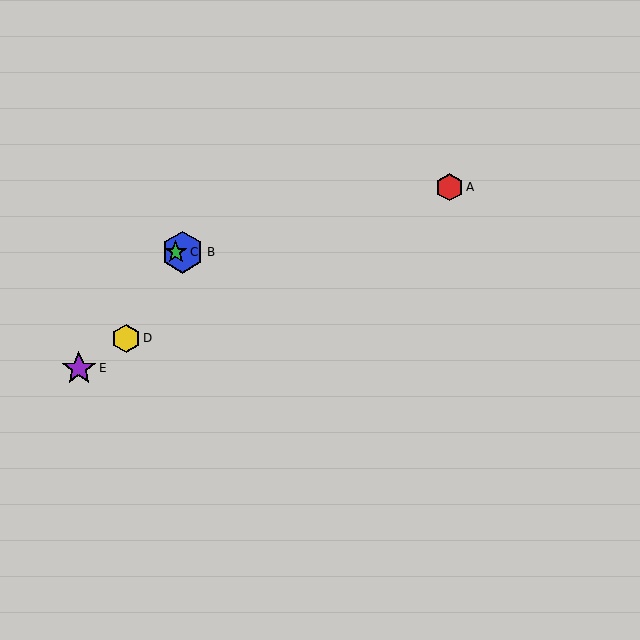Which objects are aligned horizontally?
Objects B, C are aligned horizontally.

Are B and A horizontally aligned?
No, B is at y≈252 and A is at y≈187.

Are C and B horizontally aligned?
Yes, both are at y≈252.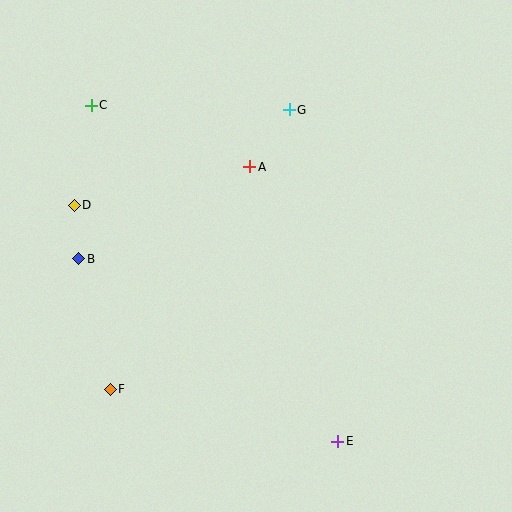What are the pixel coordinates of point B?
Point B is at (78, 259).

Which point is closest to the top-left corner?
Point C is closest to the top-left corner.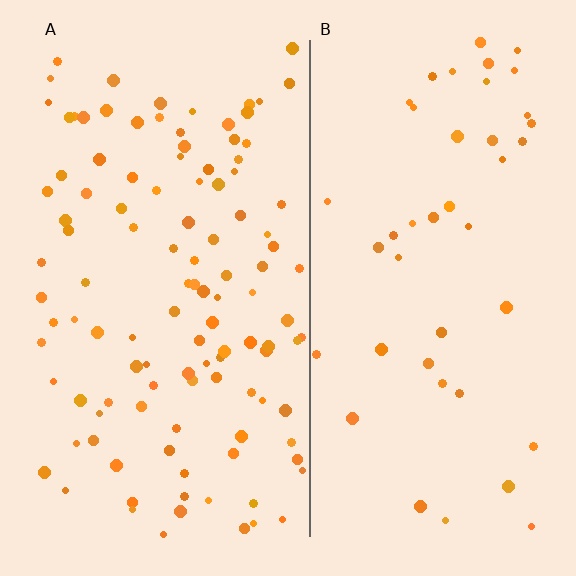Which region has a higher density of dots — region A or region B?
A (the left).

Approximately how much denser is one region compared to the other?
Approximately 2.6× — region A over region B.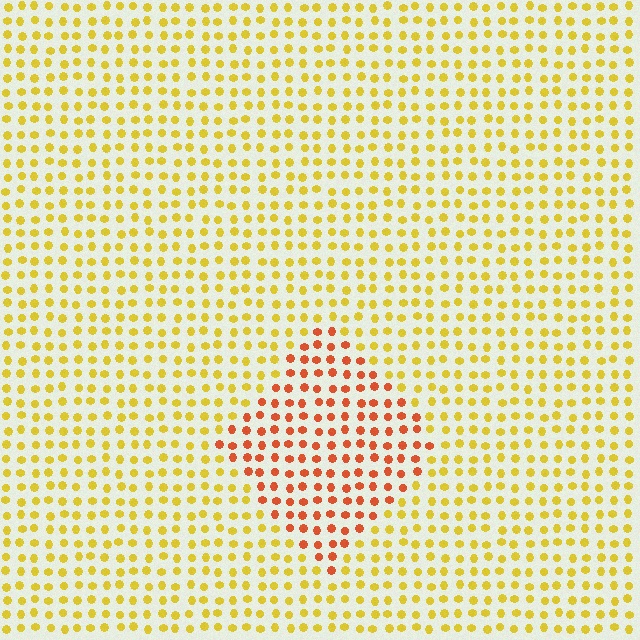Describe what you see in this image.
The image is filled with small yellow elements in a uniform arrangement. A diamond-shaped region is visible where the elements are tinted to a slightly different hue, forming a subtle color boundary.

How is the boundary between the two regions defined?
The boundary is defined purely by a slight shift in hue (about 41 degrees). Spacing, size, and orientation are identical on both sides.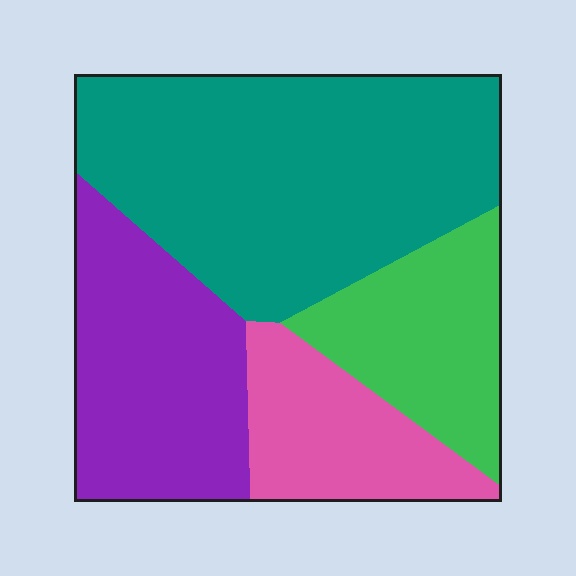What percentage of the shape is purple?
Purple covers roughly 25% of the shape.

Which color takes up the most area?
Teal, at roughly 45%.